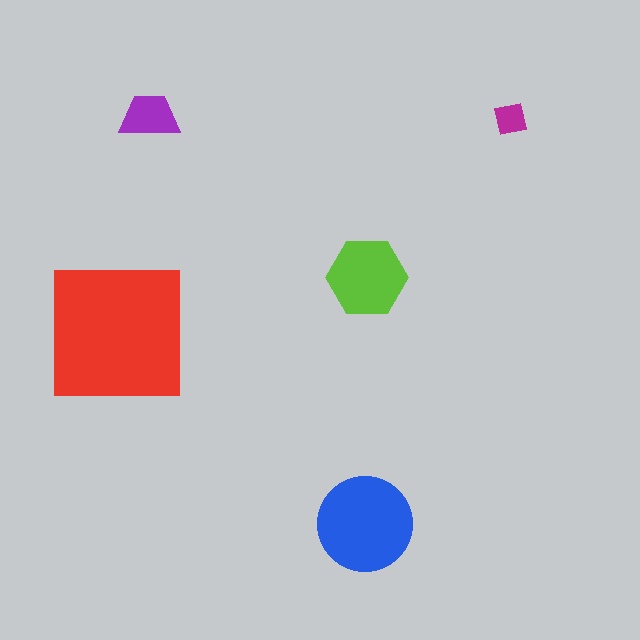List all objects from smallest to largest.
The magenta square, the purple trapezoid, the lime hexagon, the blue circle, the red square.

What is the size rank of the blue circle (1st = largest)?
2nd.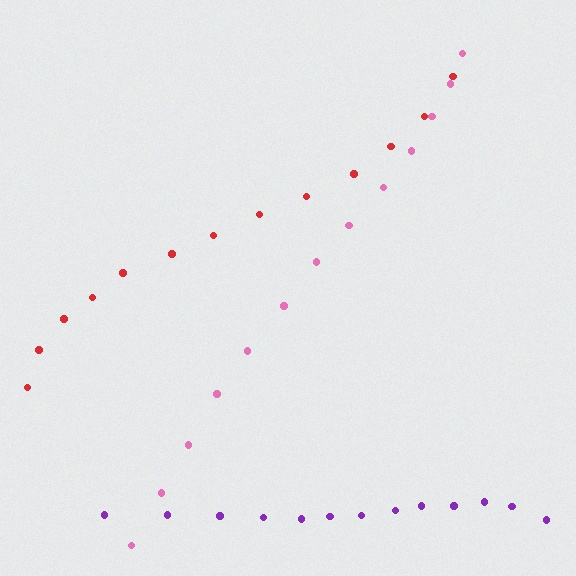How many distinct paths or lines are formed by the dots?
There are 3 distinct paths.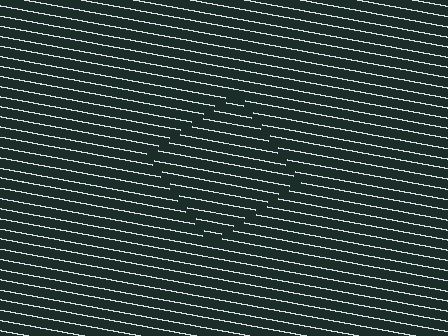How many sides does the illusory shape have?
4 sides — the line-ends trace a square.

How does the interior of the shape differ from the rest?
The interior of the shape contains the same grating, shifted by half a period — the contour is defined by the phase discontinuity where line-ends from the inner and outer gratings abut.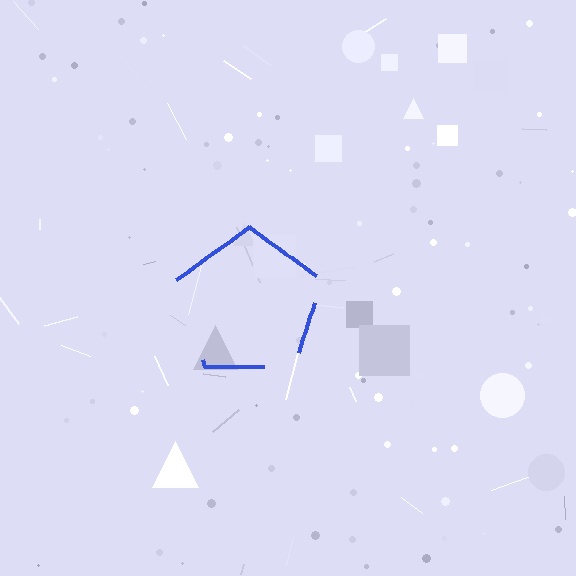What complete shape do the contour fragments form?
The contour fragments form a pentagon.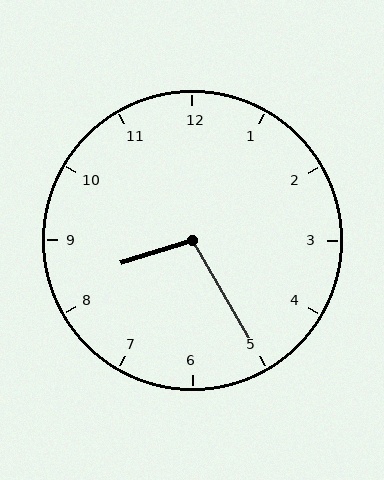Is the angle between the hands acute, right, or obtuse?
It is obtuse.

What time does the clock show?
8:25.